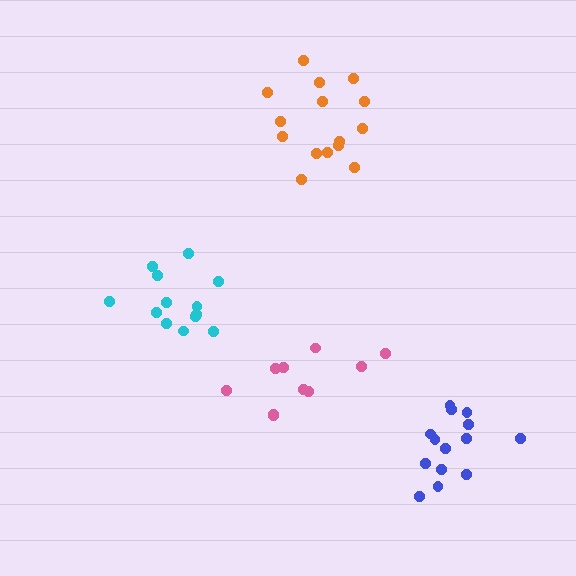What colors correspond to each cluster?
The clusters are colored: blue, orange, pink, cyan.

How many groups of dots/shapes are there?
There are 4 groups.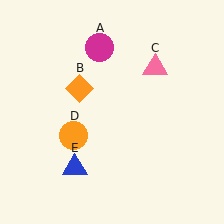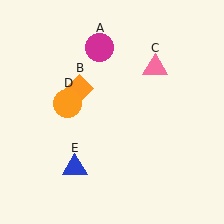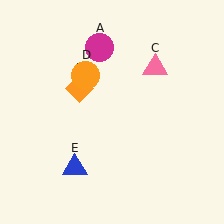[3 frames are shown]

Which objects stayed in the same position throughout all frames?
Magenta circle (object A) and orange diamond (object B) and pink triangle (object C) and blue triangle (object E) remained stationary.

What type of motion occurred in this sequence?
The orange circle (object D) rotated clockwise around the center of the scene.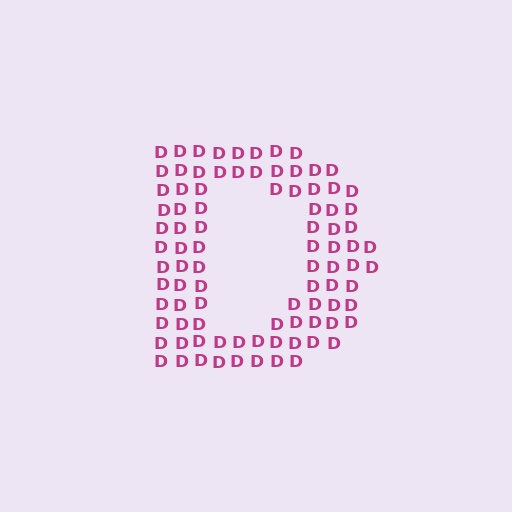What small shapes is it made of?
It is made of small letter D's.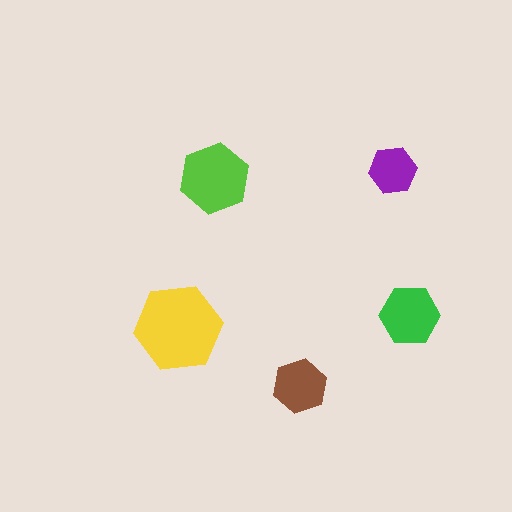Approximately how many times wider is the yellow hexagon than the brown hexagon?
About 1.5 times wider.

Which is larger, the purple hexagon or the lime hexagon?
The lime one.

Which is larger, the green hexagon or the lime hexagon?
The lime one.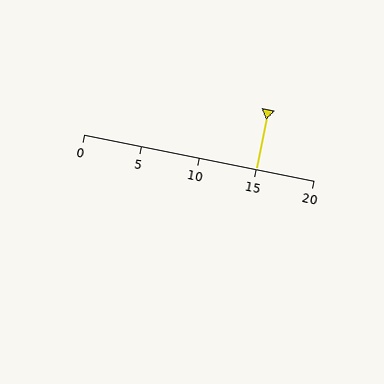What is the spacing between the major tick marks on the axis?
The major ticks are spaced 5 apart.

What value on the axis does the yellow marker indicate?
The marker indicates approximately 15.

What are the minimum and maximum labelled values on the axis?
The axis runs from 0 to 20.